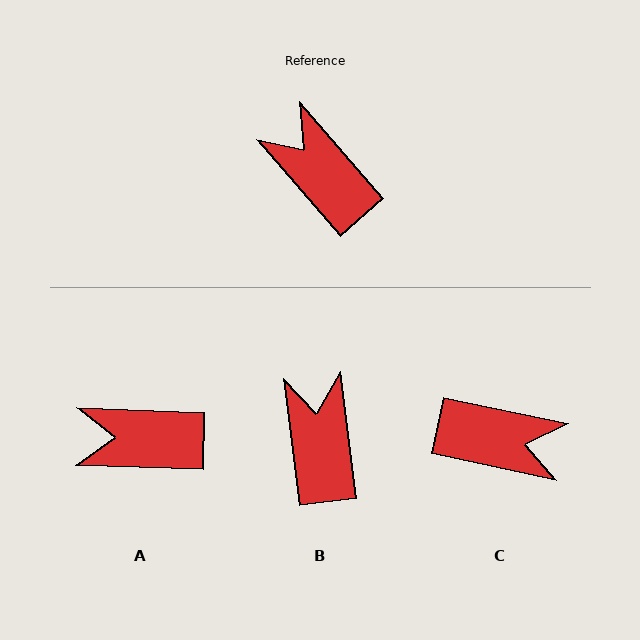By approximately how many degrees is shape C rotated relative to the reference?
Approximately 143 degrees clockwise.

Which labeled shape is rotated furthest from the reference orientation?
C, about 143 degrees away.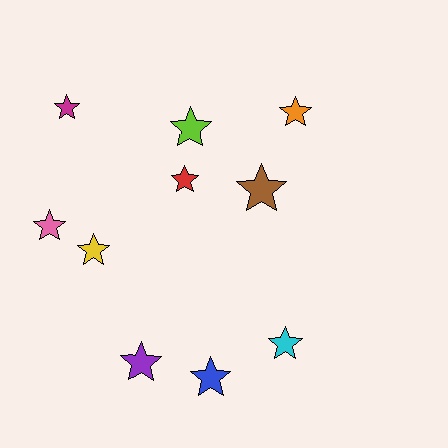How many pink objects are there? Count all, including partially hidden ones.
There is 1 pink object.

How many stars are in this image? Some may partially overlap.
There are 10 stars.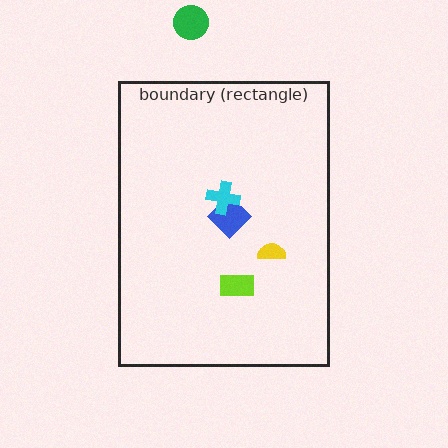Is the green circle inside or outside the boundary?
Outside.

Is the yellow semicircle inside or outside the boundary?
Inside.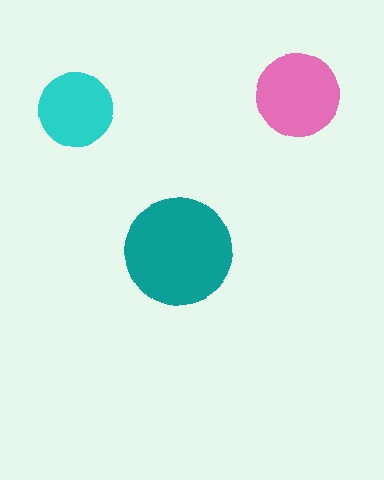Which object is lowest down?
The teal circle is bottommost.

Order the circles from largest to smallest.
the teal one, the pink one, the cyan one.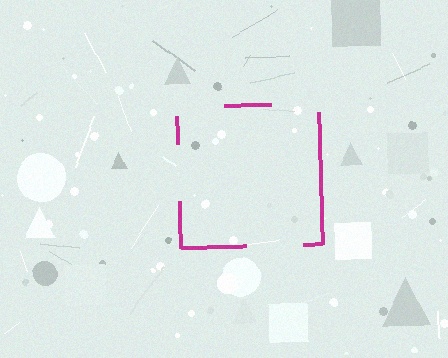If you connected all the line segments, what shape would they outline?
They would outline a square.